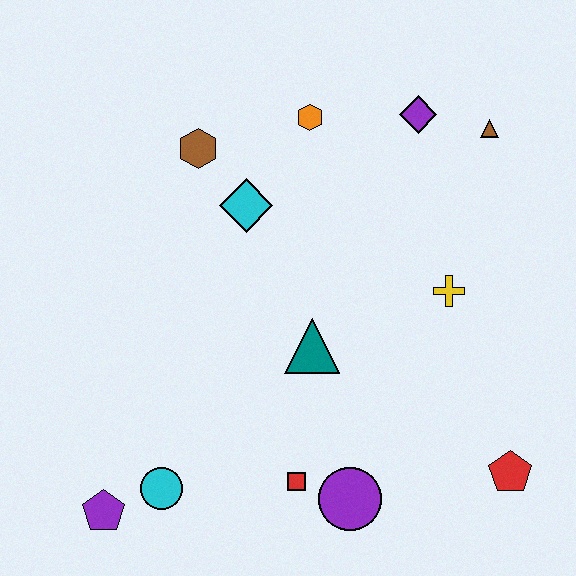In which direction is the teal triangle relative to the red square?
The teal triangle is above the red square.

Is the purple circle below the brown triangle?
Yes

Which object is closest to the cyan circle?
The purple pentagon is closest to the cyan circle.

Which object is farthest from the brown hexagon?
The red pentagon is farthest from the brown hexagon.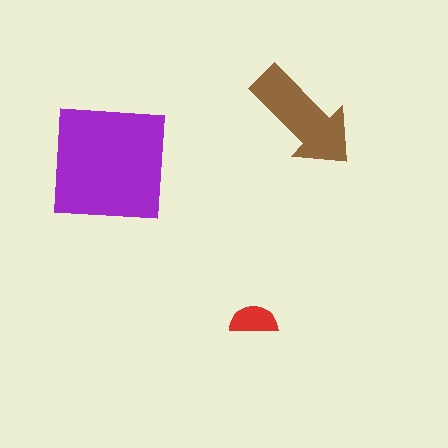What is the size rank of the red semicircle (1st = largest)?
3rd.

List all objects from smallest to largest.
The red semicircle, the brown arrow, the purple square.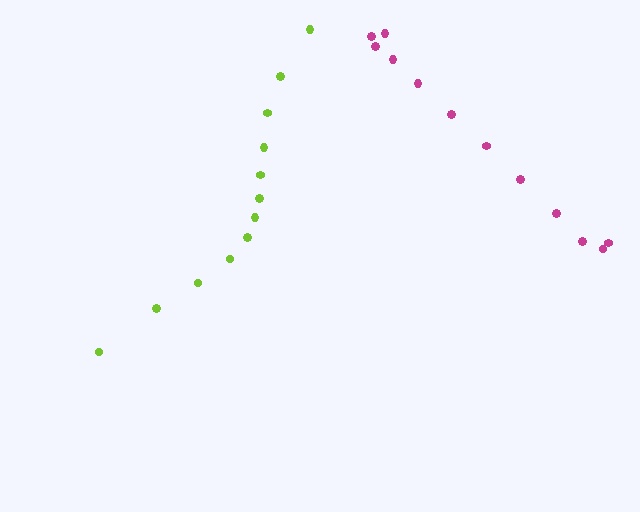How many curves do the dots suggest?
There are 2 distinct paths.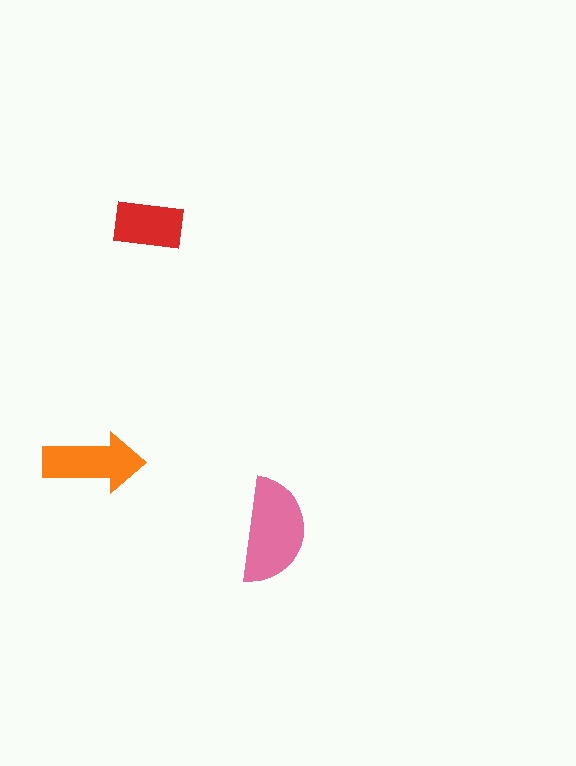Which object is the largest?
The pink semicircle.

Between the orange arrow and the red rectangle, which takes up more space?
The orange arrow.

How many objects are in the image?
There are 3 objects in the image.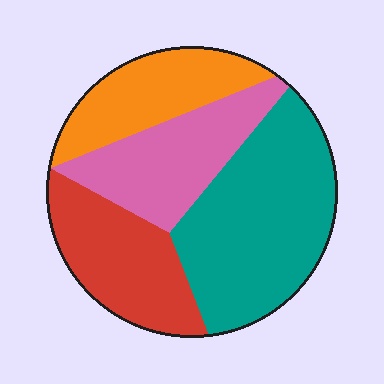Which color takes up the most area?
Teal, at roughly 40%.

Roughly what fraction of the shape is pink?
Pink covers roughly 20% of the shape.